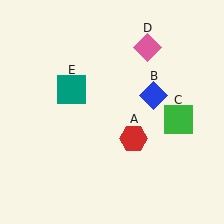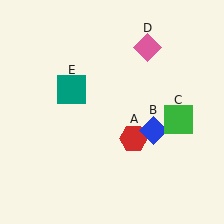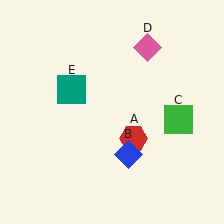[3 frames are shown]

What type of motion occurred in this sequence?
The blue diamond (object B) rotated clockwise around the center of the scene.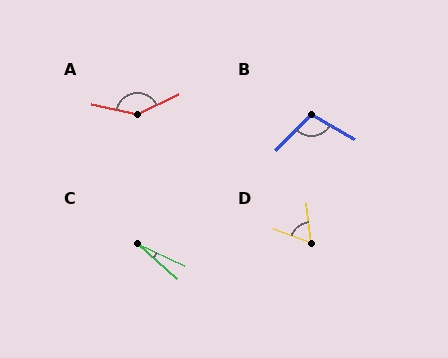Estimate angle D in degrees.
Approximately 62 degrees.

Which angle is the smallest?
C, at approximately 16 degrees.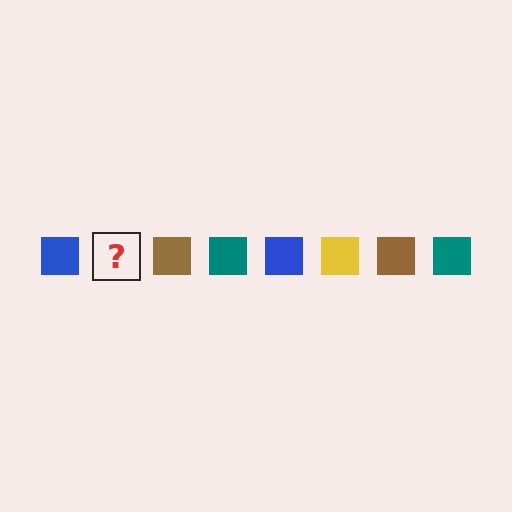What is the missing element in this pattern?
The missing element is a yellow square.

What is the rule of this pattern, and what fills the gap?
The rule is that the pattern cycles through blue, yellow, brown, teal squares. The gap should be filled with a yellow square.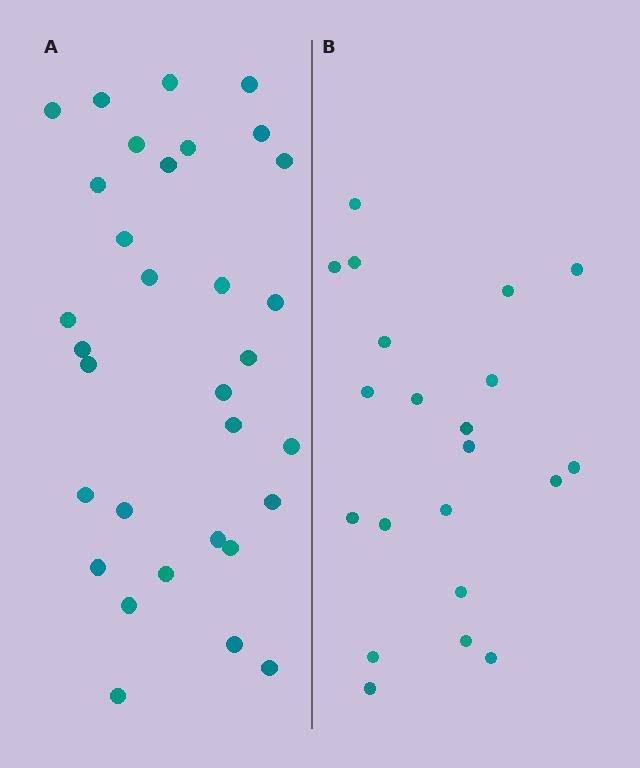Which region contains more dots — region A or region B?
Region A (the left region) has more dots.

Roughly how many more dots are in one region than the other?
Region A has roughly 12 or so more dots than region B.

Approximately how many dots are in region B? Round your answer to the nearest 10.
About 20 dots. (The exact count is 21, which rounds to 20.)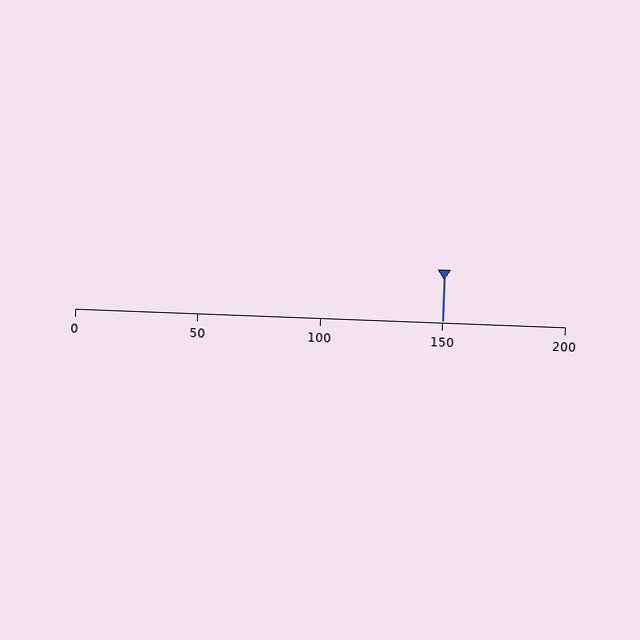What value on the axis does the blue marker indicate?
The marker indicates approximately 150.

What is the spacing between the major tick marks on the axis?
The major ticks are spaced 50 apart.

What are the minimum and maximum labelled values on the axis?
The axis runs from 0 to 200.